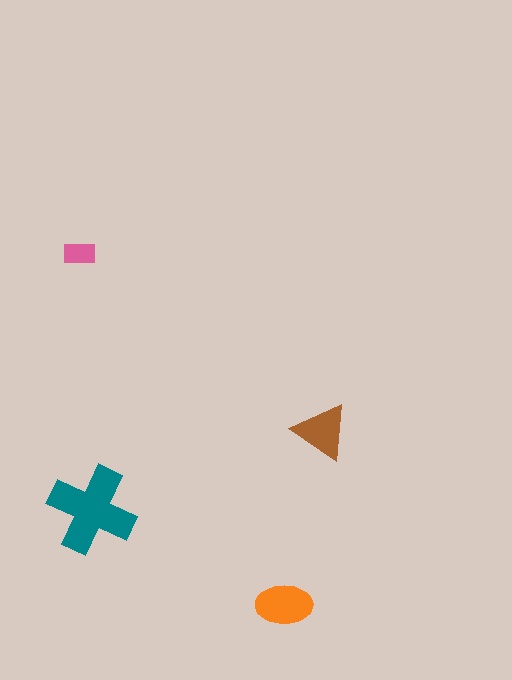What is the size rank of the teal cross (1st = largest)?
1st.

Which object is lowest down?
The orange ellipse is bottommost.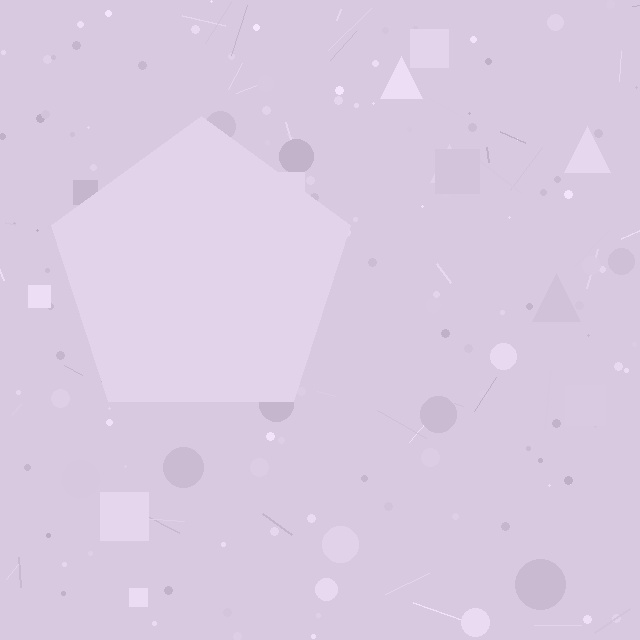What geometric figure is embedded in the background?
A pentagon is embedded in the background.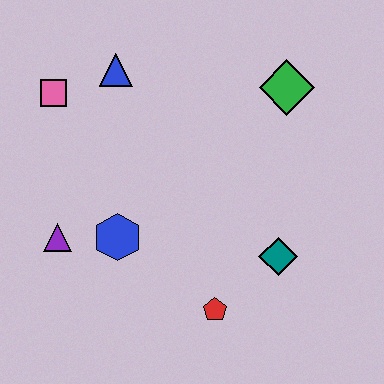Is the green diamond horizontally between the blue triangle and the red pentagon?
No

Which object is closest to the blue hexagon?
The purple triangle is closest to the blue hexagon.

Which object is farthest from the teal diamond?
The pink square is farthest from the teal diamond.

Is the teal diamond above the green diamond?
No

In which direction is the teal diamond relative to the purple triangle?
The teal diamond is to the right of the purple triangle.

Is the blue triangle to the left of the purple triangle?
No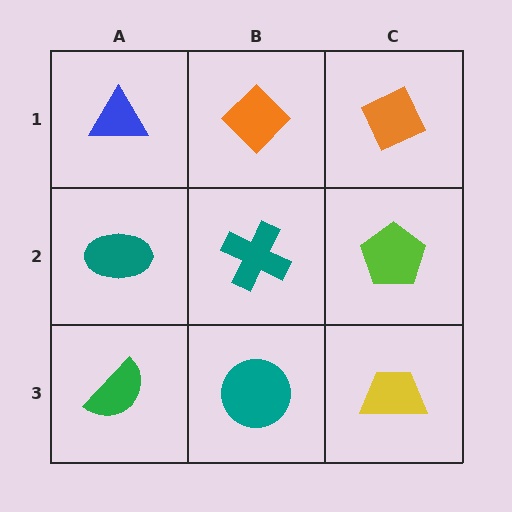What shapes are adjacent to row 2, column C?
An orange diamond (row 1, column C), a yellow trapezoid (row 3, column C), a teal cross (row 2, column B).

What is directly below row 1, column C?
A lime pentagon.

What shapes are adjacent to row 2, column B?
An orange diamond (row 1, column B), a teal circle (row 3, column B), a teal ellipse (row 2, column A), a lime pentagon (row 2, column C).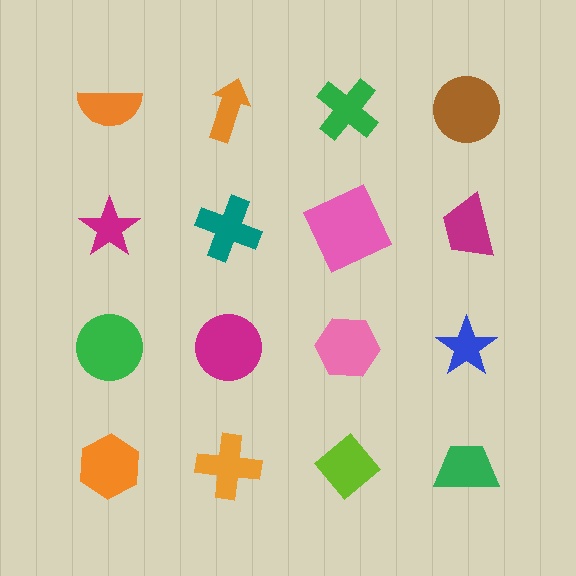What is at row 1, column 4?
A brown circle.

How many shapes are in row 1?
4 shapes.